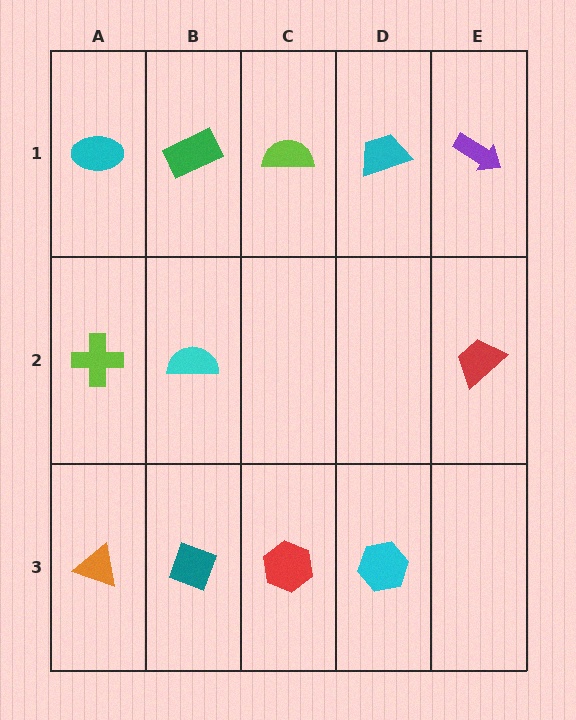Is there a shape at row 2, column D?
No, that cell is empty.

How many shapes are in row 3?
4 shapes.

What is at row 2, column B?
A cyan semicircle.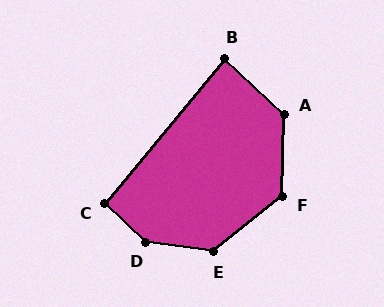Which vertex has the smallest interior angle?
B, at approximately 87 degrees.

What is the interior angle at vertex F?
Approximately 130 degrees (obtuse).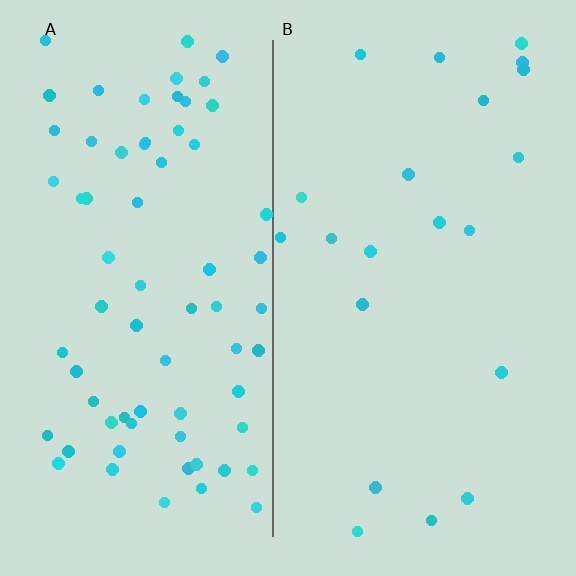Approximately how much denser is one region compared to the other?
Approximately 3.4× — region A over region B.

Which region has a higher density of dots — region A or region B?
A (the left).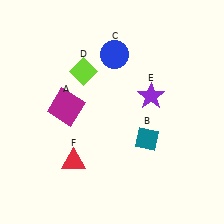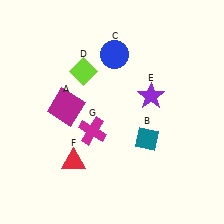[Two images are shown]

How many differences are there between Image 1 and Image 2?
There is 1 difference between the two images.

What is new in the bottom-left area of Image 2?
A magenta cross (G) was added in the bottom-left area of Image 2.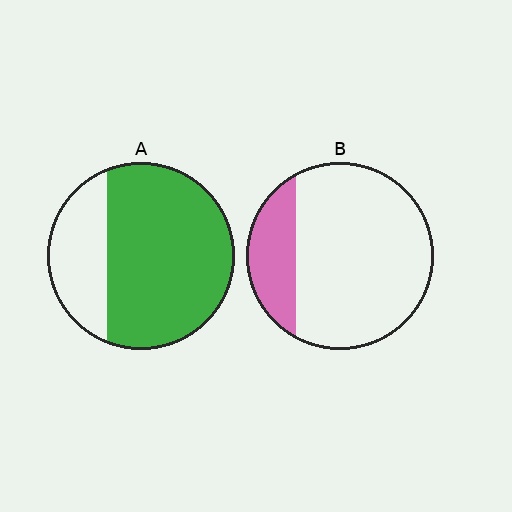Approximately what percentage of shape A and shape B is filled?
A is approximately 75% and B is approximately 20%.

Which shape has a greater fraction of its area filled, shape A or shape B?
Shape A.